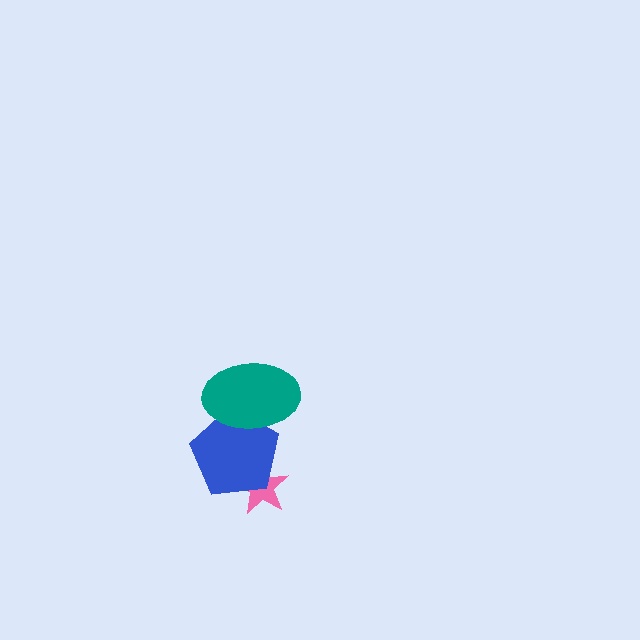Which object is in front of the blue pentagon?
The teal ellipse is in front of the blue pentagon.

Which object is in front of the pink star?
The blue pentagon is in front of the pink star.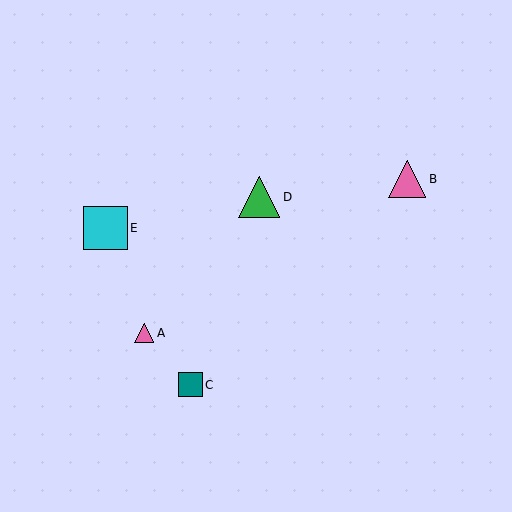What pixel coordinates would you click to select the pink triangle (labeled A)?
Click at (144, 333) to select the pink triangle A.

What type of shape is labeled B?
Shape B is a pink triangle.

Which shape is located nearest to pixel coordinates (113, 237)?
The cyan square (labeled E) at (106, 228) is nearest to that location.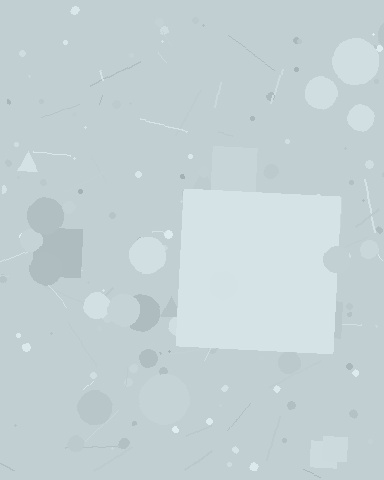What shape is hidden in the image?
A square is hidden in the image.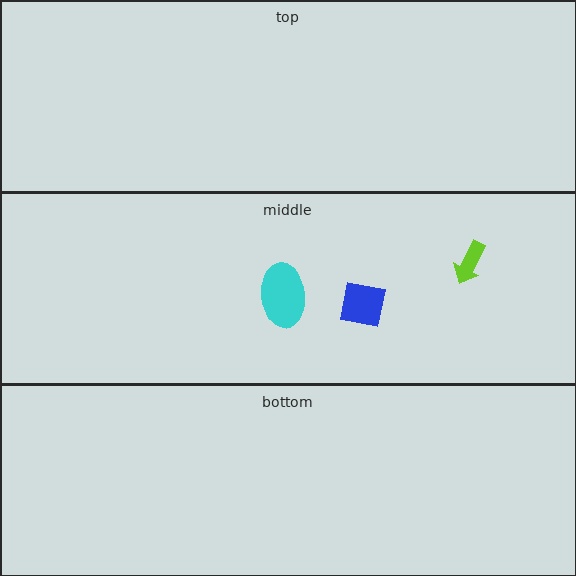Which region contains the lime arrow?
The middle region.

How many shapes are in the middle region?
3.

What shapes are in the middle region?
The cyan ellipse, the lime arrow, the blue square.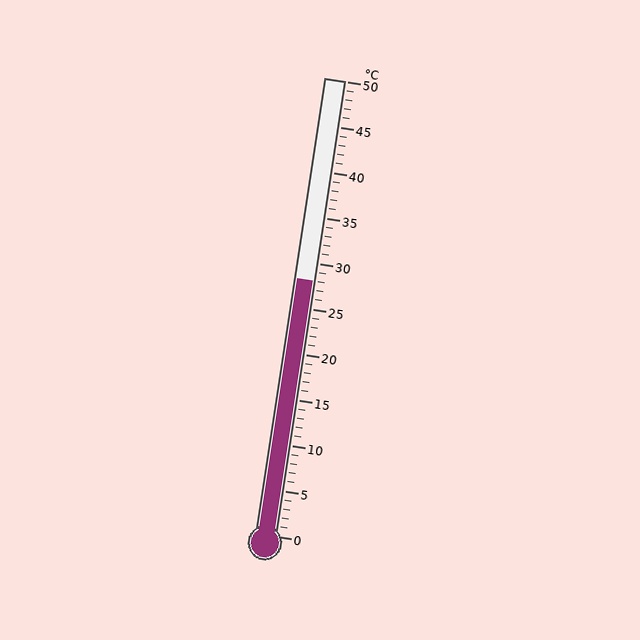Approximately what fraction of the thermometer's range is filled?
The thermometer is filled to approximately 55% of its range.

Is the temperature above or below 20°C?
The temperature is above 20°C.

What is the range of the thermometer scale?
The thermometer scale ranges from 0°C to 50°C.